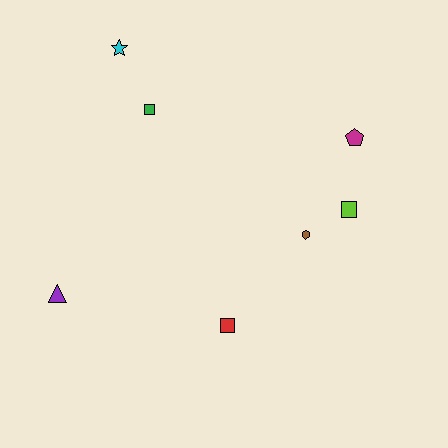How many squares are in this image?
There are 3 squares.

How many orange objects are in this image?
There are no orange objects.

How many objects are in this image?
There are 7 objects.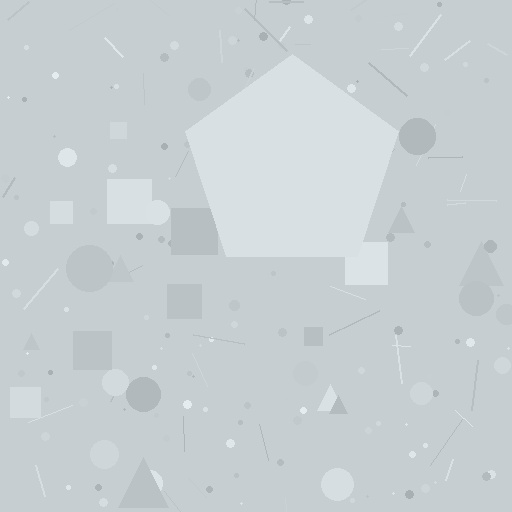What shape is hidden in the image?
A pentagon is hidden in the image.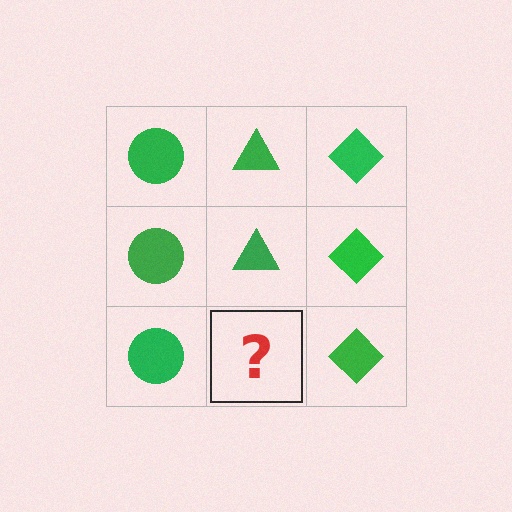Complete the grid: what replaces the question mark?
The question mark should be replaced with a green triangle.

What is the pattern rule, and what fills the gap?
The rule is that each column has a consistent shape. The gap should be filled with a green triangle.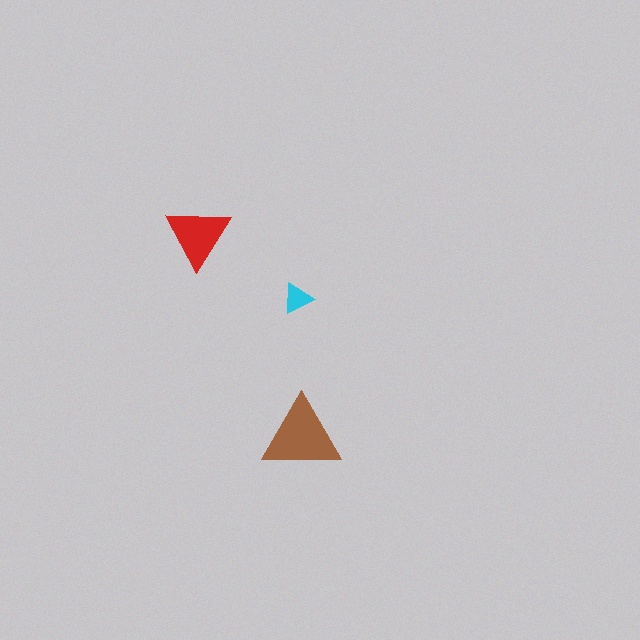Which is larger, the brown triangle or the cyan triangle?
The brown one.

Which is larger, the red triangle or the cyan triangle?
The red one.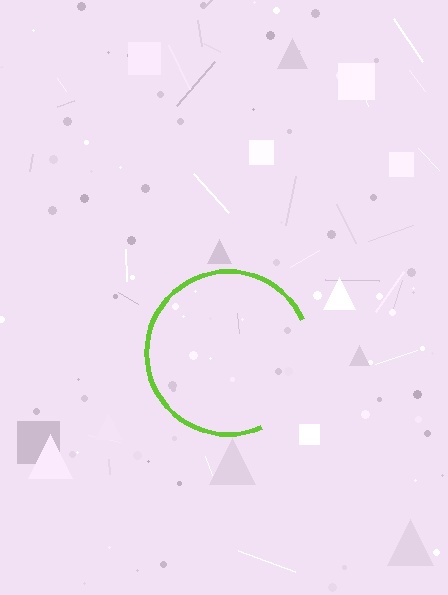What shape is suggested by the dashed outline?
The dashed outline suggests a circle.